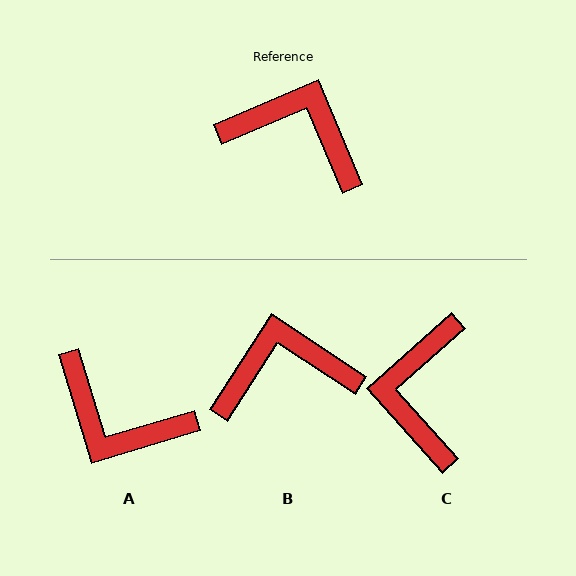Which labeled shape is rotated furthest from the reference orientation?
A, about 174 degrees away.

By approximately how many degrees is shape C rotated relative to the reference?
Approximately 109 degrees counter-clockwise.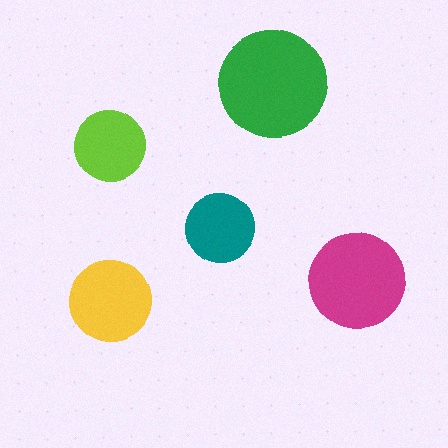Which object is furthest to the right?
The magenta circle is rightmost.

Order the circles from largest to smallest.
the green one, the magenta one, the yellow one, the lime one, the teal one.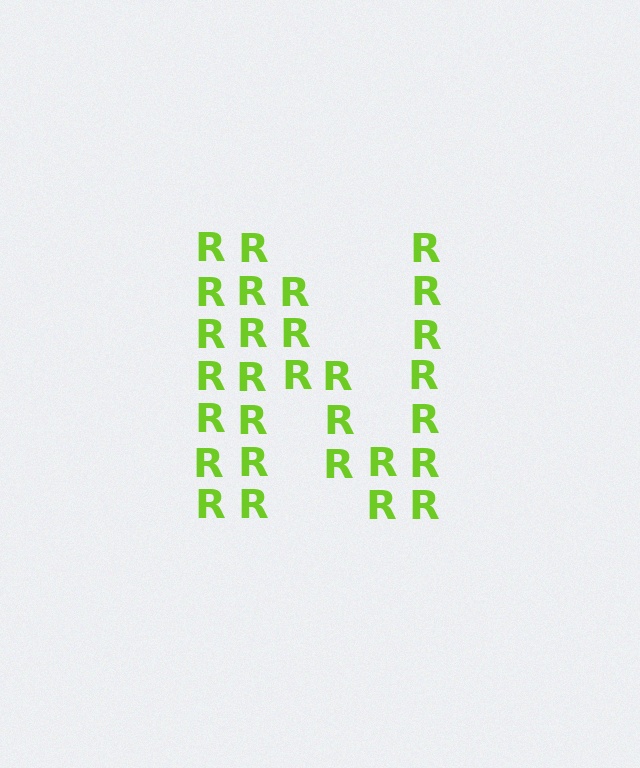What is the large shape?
The large shape is the letter N.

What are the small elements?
The small elements are letter R's.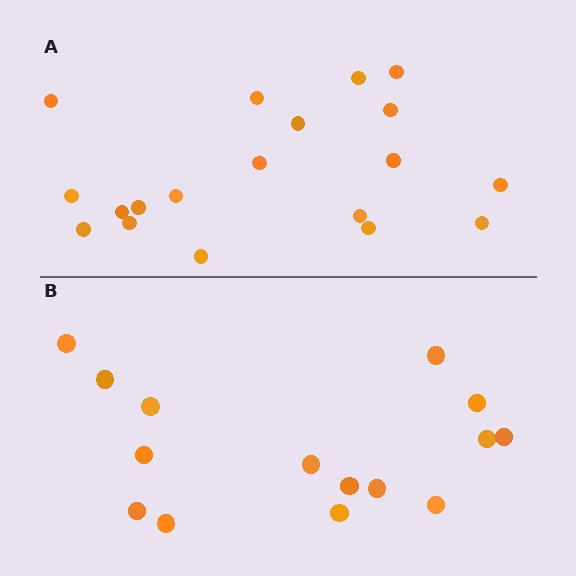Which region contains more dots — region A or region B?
Region A (the top region) has more dots.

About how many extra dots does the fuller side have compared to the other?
Region A has about 4 more dots than region B.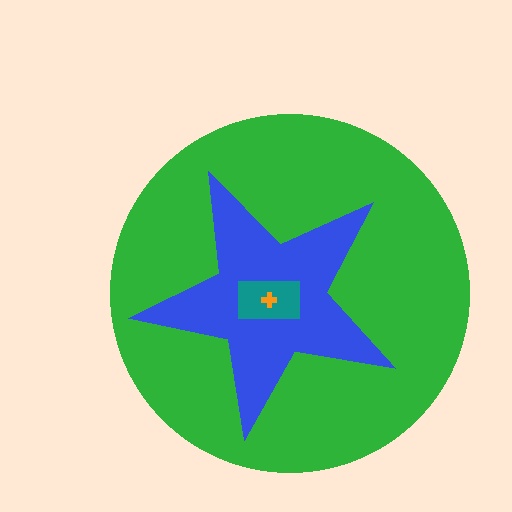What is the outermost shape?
The green circle.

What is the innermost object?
The orange cross.